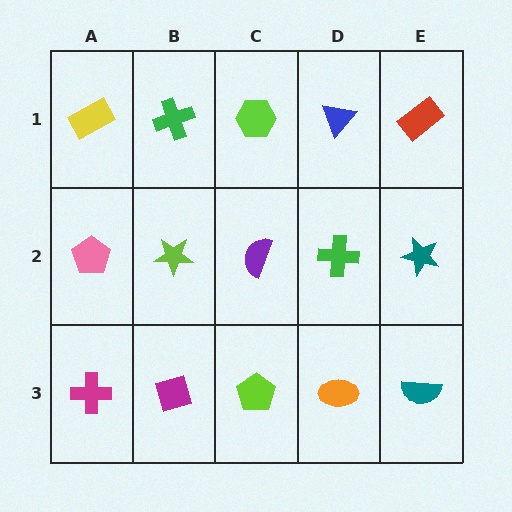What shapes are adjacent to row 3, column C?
A purple semicircle (row 2, column C), a magenta diamond (row 3, column B), an orange ellipse (row 3, column D).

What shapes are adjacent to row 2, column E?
A red rectangle (row 1, column E), a teal semicircle (row 3, column E), a green cross (row 2, column D).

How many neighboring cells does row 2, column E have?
3.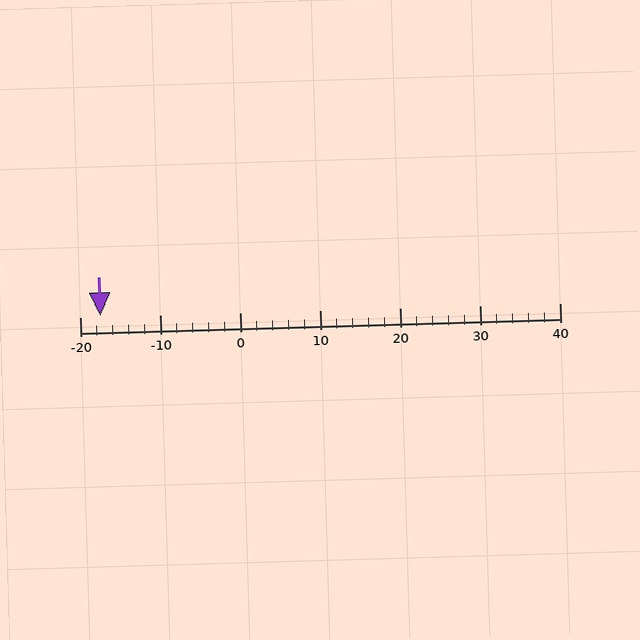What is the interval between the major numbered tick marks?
The major tick marks are spaced 10 units apart.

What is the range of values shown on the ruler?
The ruler shows values from -20 to 40.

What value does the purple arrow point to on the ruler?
The purple arrow points to approximately -17.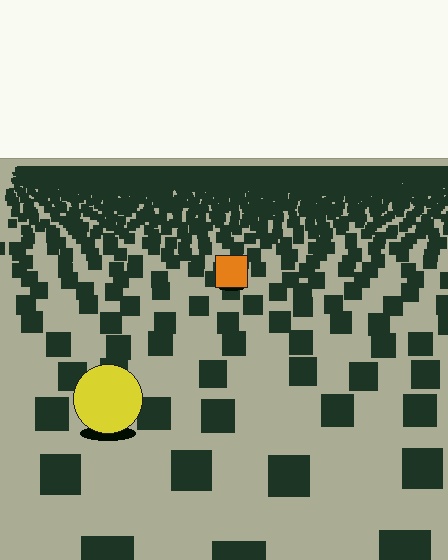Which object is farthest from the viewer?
The orange square is farthest from the viewer. It appears smaller and the ground texture around it is denser.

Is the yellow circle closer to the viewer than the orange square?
Yes. The yellow circle is closer — you can tell from the texture gradient: the ground texture is coarser near it.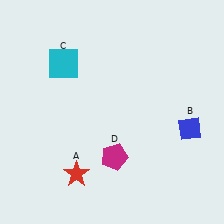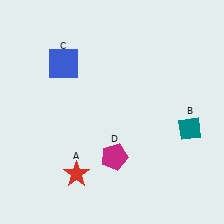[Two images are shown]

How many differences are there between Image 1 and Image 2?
There are 2 differences between the two images.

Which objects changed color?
B changed from blue to teal. C changed from cyan to blue.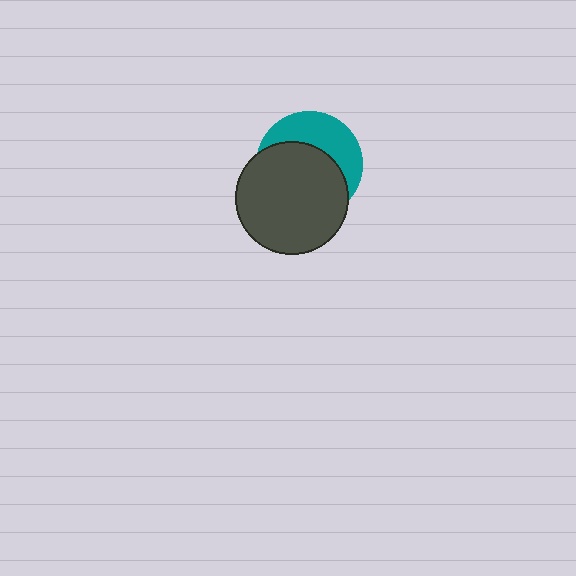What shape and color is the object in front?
The object in front is a dark gray circle.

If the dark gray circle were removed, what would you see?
You would see the complete teal circle.